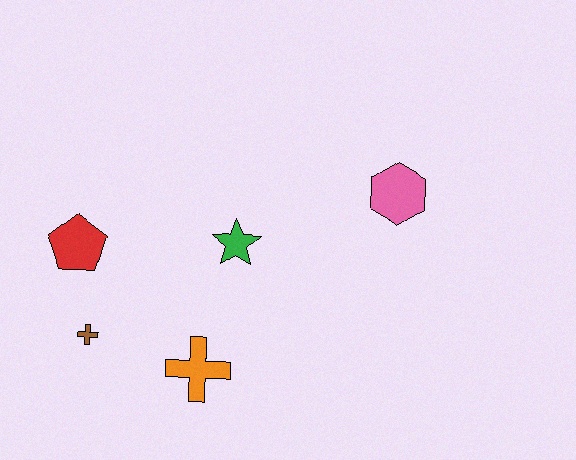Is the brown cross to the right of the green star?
No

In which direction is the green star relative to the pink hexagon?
The green star is to the left of the pink hexagon.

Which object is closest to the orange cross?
The brown cross is closest to the orange cross.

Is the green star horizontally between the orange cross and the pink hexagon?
Yes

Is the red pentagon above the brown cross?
Yes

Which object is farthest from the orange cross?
The pink hexagon is farthest from the orange cross.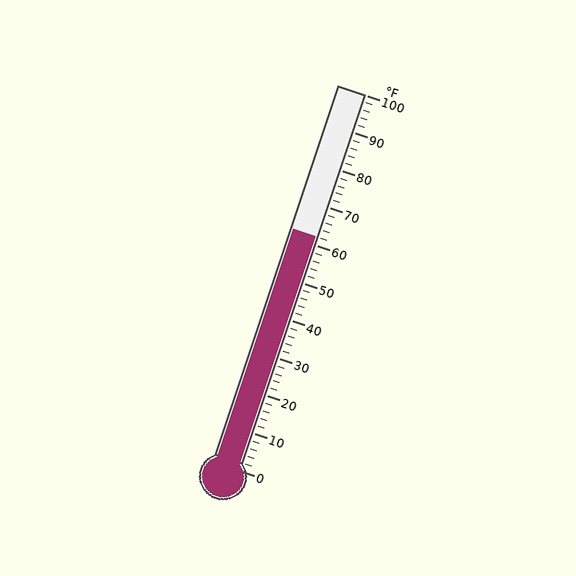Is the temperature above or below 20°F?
The temperature is above 20°F.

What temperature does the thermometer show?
The thermometer shows approximately 62°F.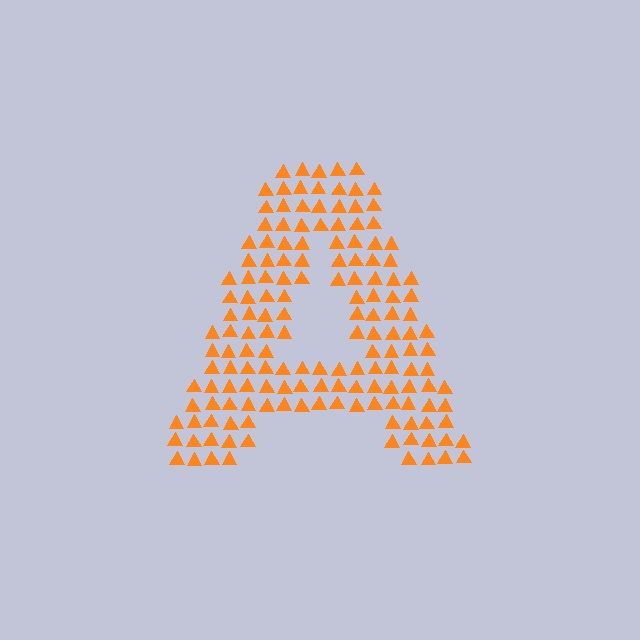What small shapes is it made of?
It is made of small triangles.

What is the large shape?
The large shape is the letter A.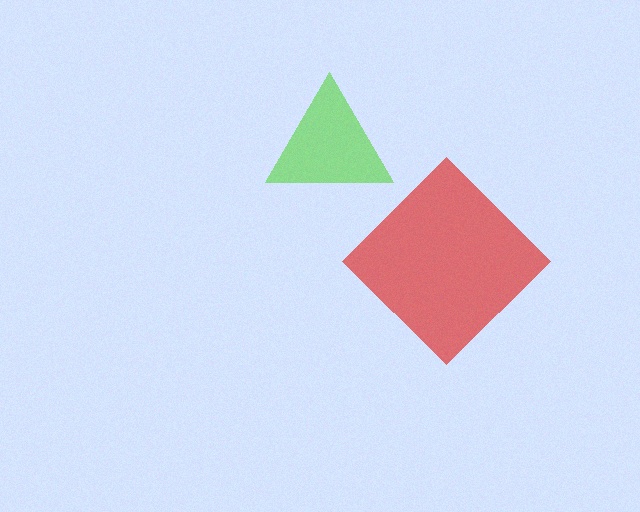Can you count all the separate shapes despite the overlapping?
Yes, there are 2 separate shapes.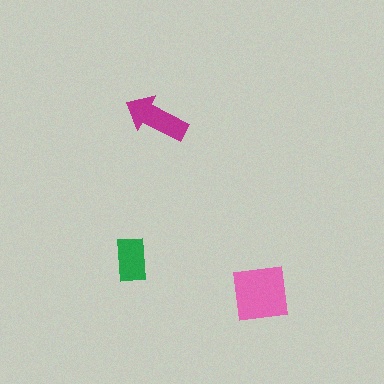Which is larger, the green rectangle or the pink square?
The pink square.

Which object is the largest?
The pink square.